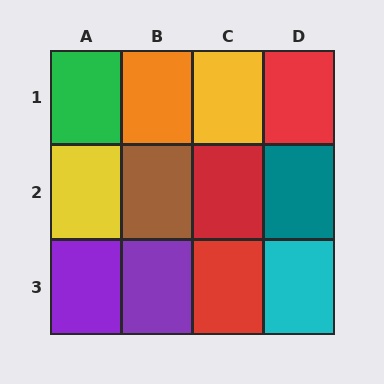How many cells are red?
3 cells are red.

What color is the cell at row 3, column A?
Purple.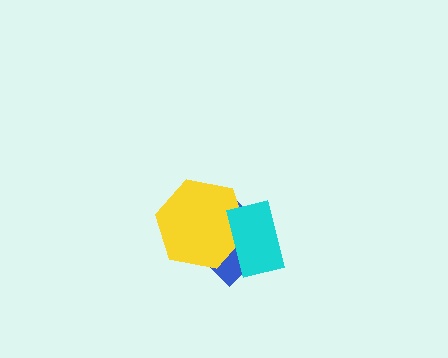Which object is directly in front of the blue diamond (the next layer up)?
The yellow hexagon is directly in front of the blue diamond.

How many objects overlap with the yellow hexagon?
2 objects overlap with the yellow hexagon.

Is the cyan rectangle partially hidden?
No, no other shape covers it.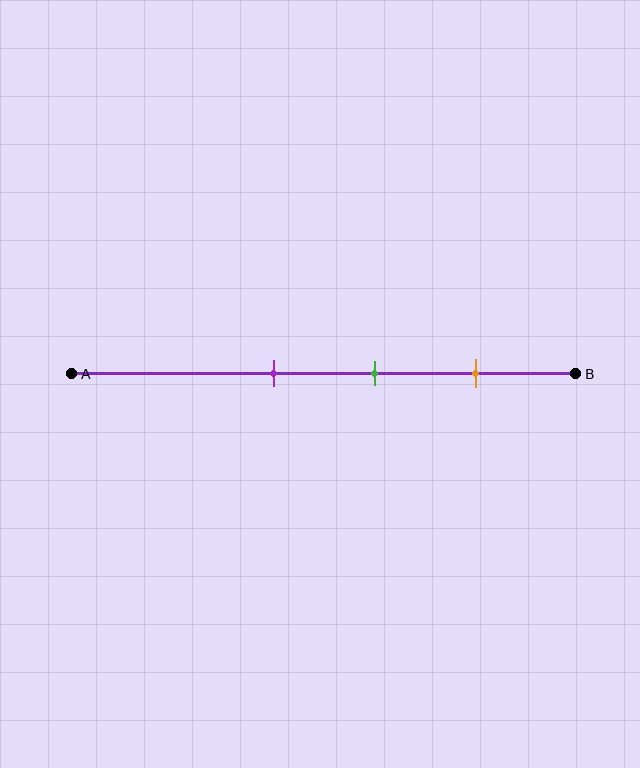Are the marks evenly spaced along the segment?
Yes, the marks are approximately evenly spaced.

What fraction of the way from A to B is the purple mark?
The purple mark is approximately 40% (0.4) of the way from A to B.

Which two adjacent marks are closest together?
The purple and green marks are the closest adjacent pair.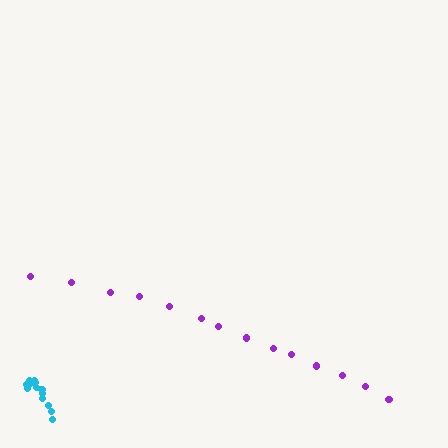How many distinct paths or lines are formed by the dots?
There are 2 distinct paths.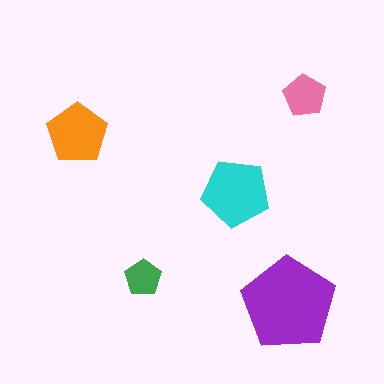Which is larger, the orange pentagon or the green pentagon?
The orange one.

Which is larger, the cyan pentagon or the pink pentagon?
The cyan one.